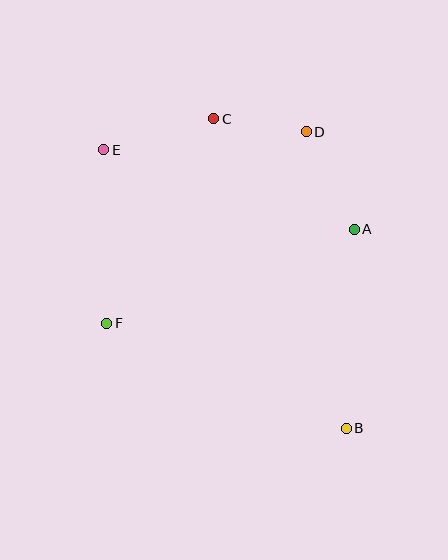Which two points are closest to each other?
Points C and D are closest to each other.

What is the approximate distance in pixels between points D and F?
The distance between D and F is approximately 277 pixels.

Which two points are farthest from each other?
Points B and E are farthest from each other.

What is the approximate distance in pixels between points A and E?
The distance between A and E is approximately 263 pixels.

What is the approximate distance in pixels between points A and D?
The distance between A and D is approximately 109 pixels.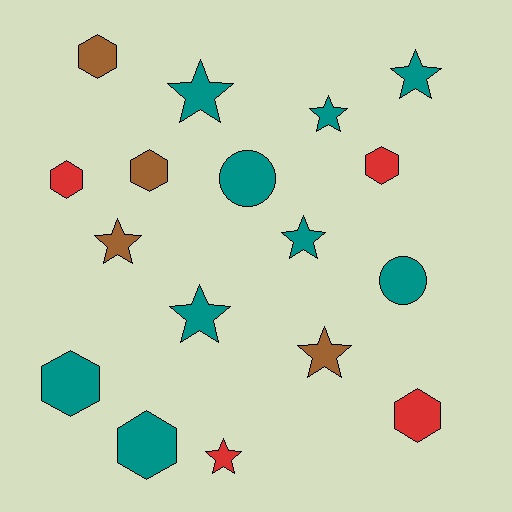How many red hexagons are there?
There are 3 red hexagons.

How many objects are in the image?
There are 17 objects.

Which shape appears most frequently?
Star, with 8 objects.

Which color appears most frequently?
Teal, with 9 objects.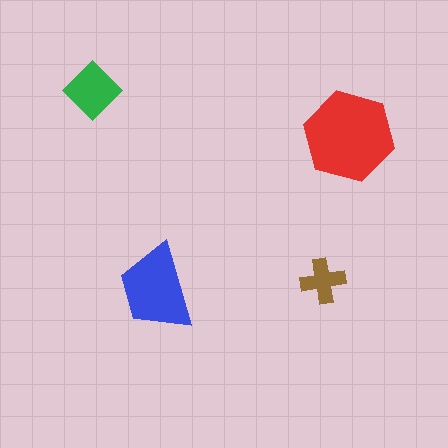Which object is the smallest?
The brown cross.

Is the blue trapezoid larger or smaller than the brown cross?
Larger.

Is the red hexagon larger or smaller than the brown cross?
Larger.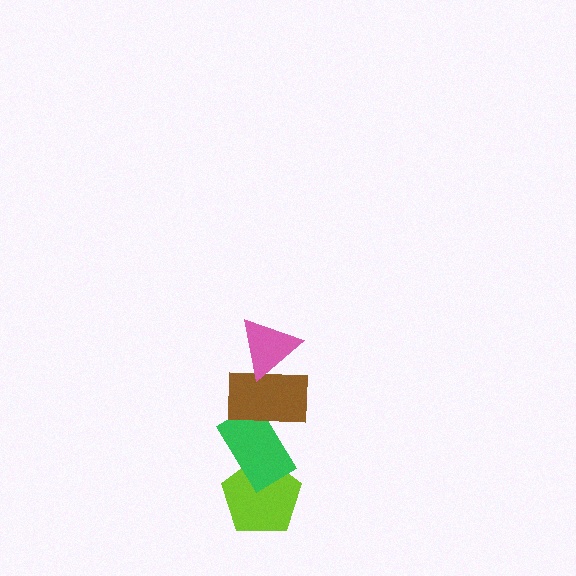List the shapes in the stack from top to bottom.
From top to bottom: the pink triangle, the brown rectangle, the green rectangle, the lime pentagon.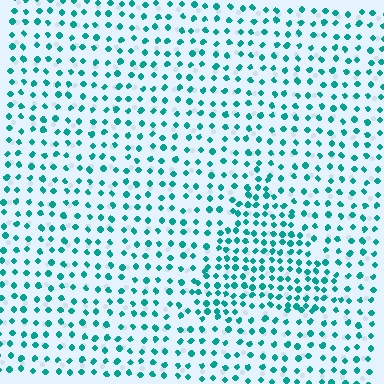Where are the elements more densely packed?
The elements are more densely packed inside the triangle boundary.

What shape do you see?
I see a triangle.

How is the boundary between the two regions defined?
The boundary is defined by a change in element density (approximately 1.8x ratio). All elements are the same color, size, and shape.